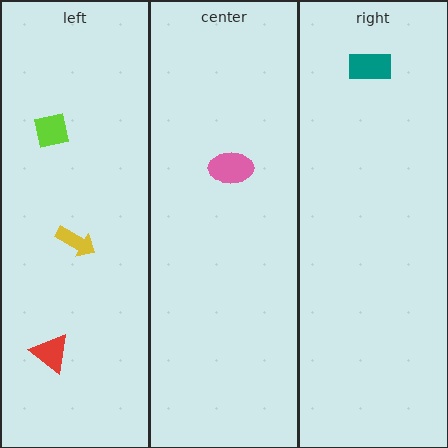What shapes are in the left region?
The red triangle, the lime square, the yellow arrow.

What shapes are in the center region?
The pink ellipse.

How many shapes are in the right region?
1.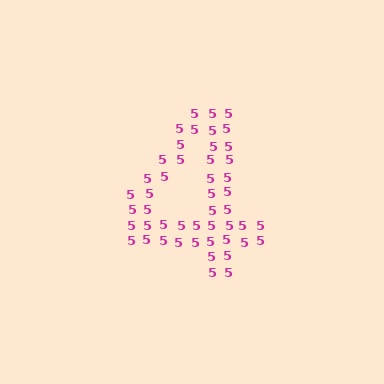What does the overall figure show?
The overall figure shows the digit 4.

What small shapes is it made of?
It is made of small digit 5's.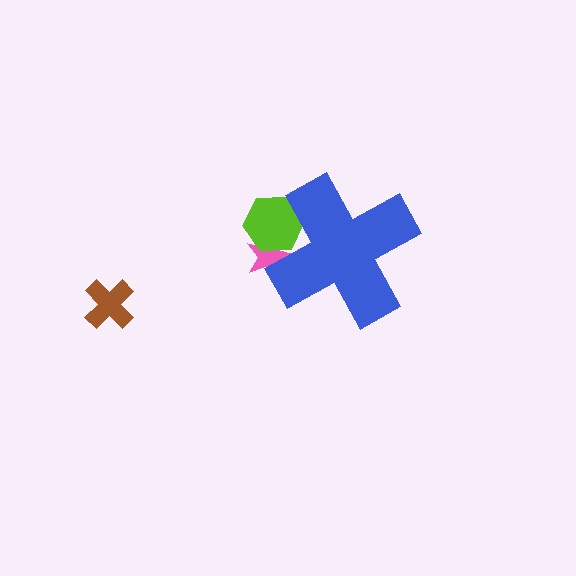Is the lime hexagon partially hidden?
Yes, the lime hexagon is partially hidden behind the blue cross.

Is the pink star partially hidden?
Yes, the pink star is partially hidden behind the blue cross.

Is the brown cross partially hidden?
No, the brown cross is fully visible.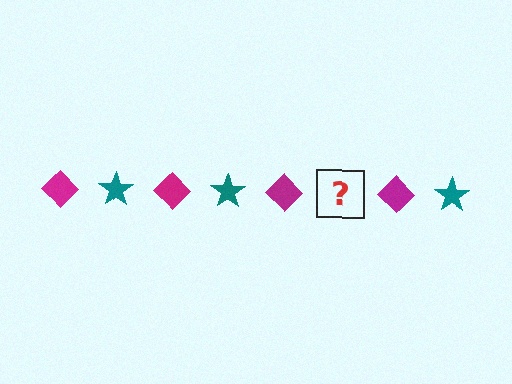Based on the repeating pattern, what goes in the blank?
The blank should be a teal star.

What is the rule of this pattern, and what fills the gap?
The rule is that the pattern alternates between magenta diamond and teal star. The gap should be filled with a teal star.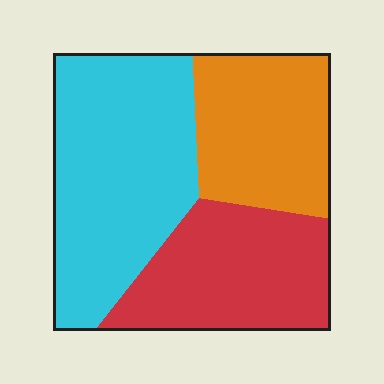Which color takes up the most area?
Cyan, at roughly 45%.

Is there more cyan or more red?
Cyan.